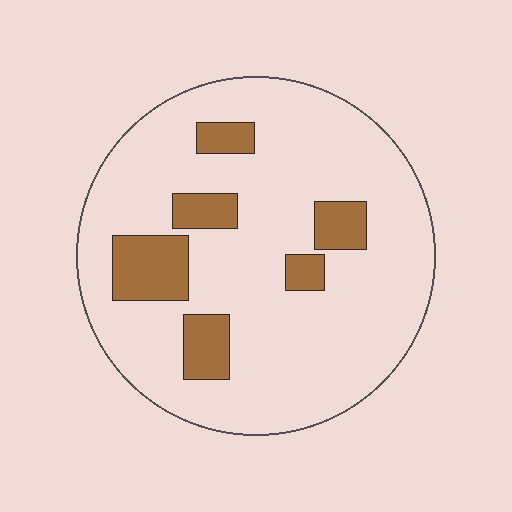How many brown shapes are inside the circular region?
6.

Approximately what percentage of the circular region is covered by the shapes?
Approximately 15%.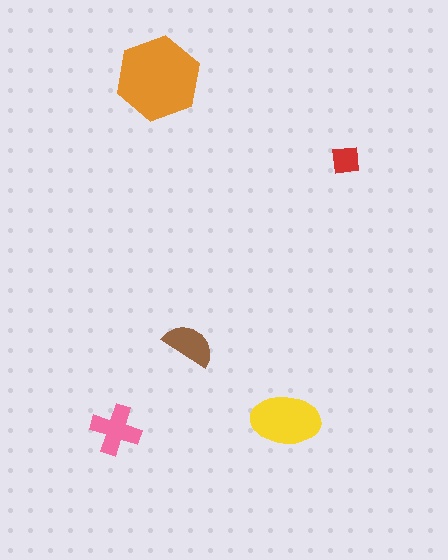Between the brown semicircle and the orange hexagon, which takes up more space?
The orange hexagon.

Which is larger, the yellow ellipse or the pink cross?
The yellow ellipse.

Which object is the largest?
The orange hexagon.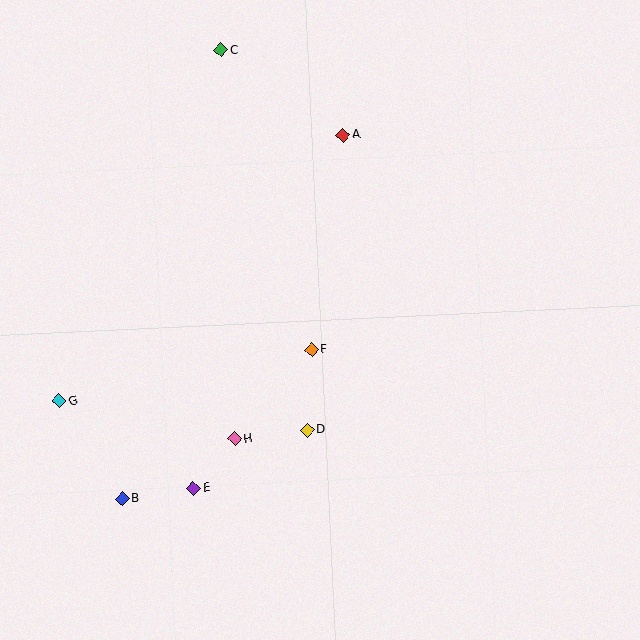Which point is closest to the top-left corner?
Point C is closest to the top-left corner.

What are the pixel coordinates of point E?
Point E is at (194, 488).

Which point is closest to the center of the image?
Point F at (312, 349) is closest to the center.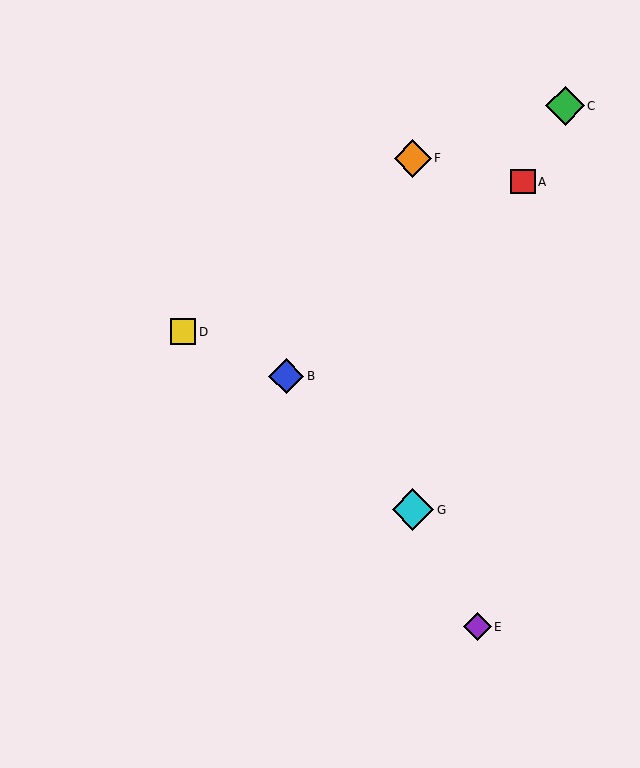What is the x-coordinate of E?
Object E is at x≈477.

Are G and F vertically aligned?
Yes, both are at x≈413.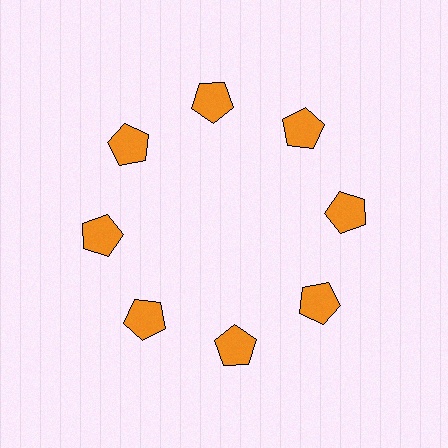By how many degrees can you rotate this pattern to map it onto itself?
The pattern maps onto itself every 45 degrees of rotation.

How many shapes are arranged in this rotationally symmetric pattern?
There are 8 shapes, arranged in 8 groups of 1.